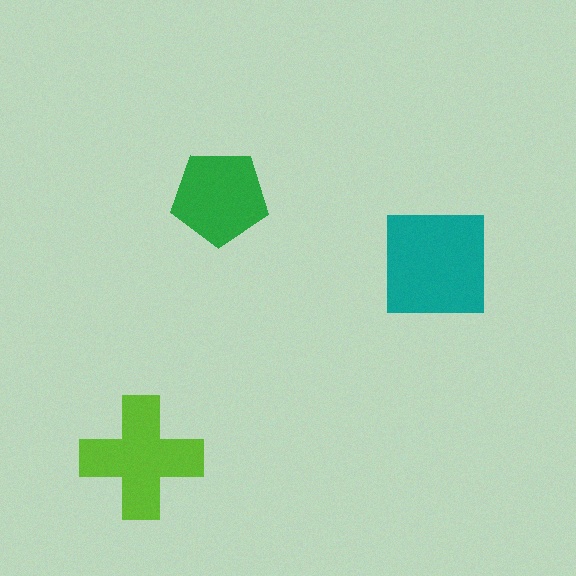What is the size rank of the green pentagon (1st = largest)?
3rd.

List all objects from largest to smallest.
The teal square, the lime cross, the green pentagon.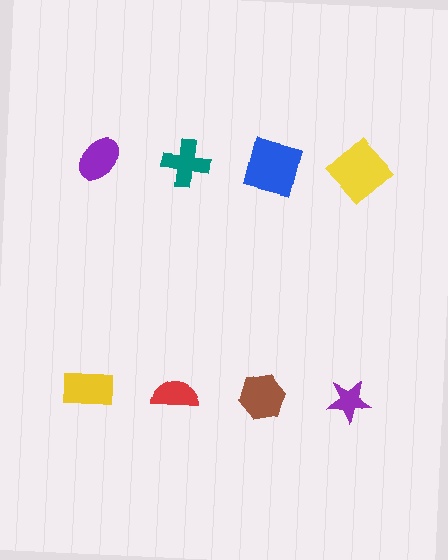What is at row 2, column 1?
A yellow rectangle.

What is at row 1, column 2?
A teal cross.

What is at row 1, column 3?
A blue square.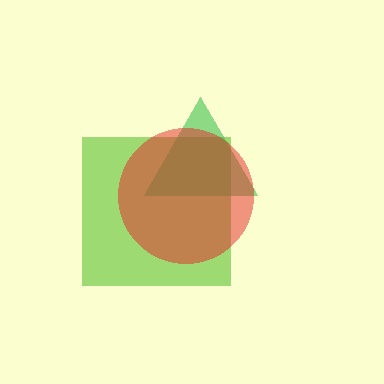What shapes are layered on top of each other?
The layered shapes are: a lime square, a green triangle, a red circle.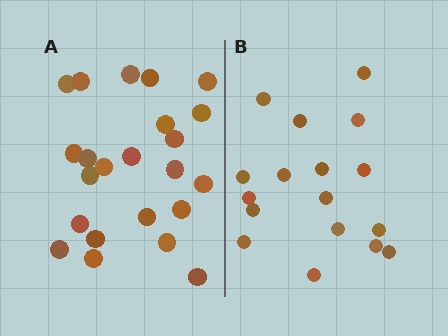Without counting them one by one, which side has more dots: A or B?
Region A (the left region) has more dots.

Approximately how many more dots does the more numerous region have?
Region A has about 6 more dots than region B.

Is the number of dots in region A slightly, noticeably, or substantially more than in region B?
Region A has noticeably more, but not dramatically so. The ratio is roughly 1.4 to 1.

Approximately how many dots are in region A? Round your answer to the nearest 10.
About 20 dots. (The exact count is 23, which rounds to 20.)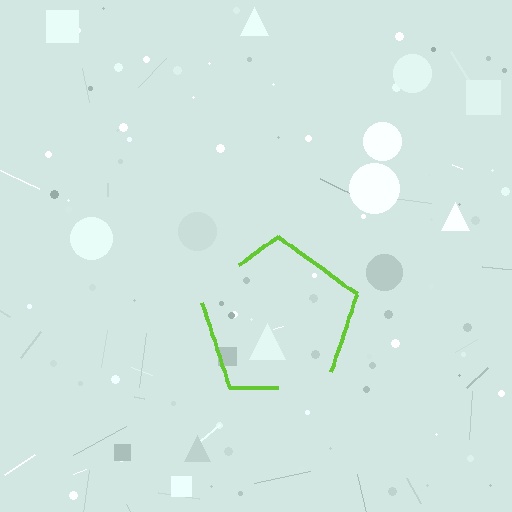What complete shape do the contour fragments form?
The contour fragments form a pentagon.